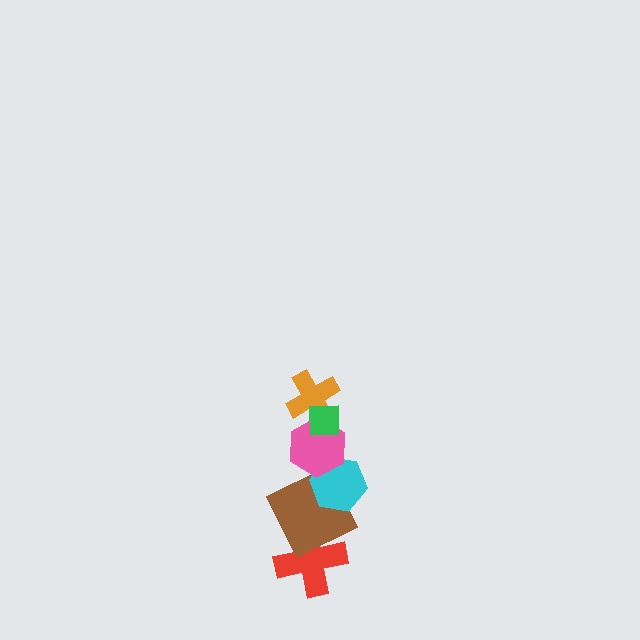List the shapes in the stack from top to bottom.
From top to bottom: the green square, the orange cross, the pink hexagon, the cyan hexagon, the brown square, the red cross.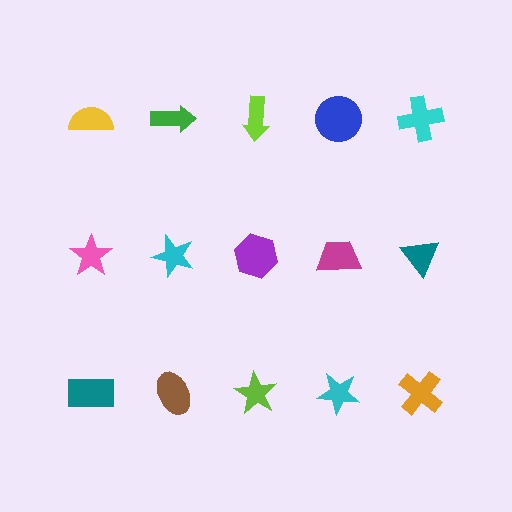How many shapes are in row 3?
5 shapes.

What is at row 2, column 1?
A pink star.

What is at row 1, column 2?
A green arrow.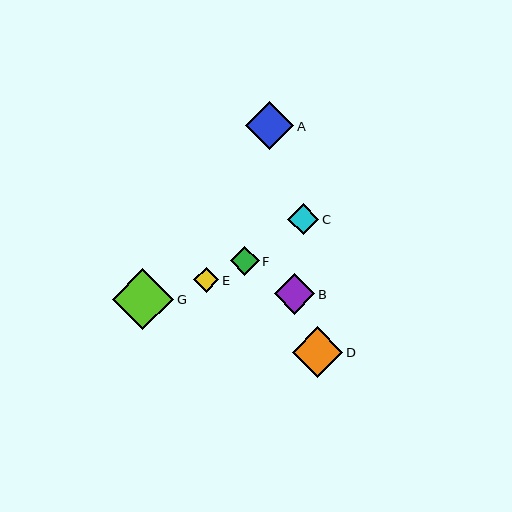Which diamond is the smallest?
Diamond E is the smallest with a size of approximately 25 pixels.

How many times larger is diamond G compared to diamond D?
Diamond G is approximately 1.2 times the size of diamond D.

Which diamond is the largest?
Diamond G is the largest with a size of approximately 61 pixels.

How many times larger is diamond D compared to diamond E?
Diamond D is approximately 2.0 times the size of diamond E.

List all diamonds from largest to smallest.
From largest to smallest: G, D, A, B, C, F, E.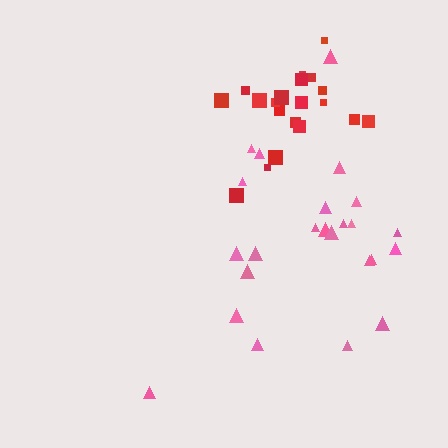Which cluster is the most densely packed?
Red.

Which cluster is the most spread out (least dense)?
Pink.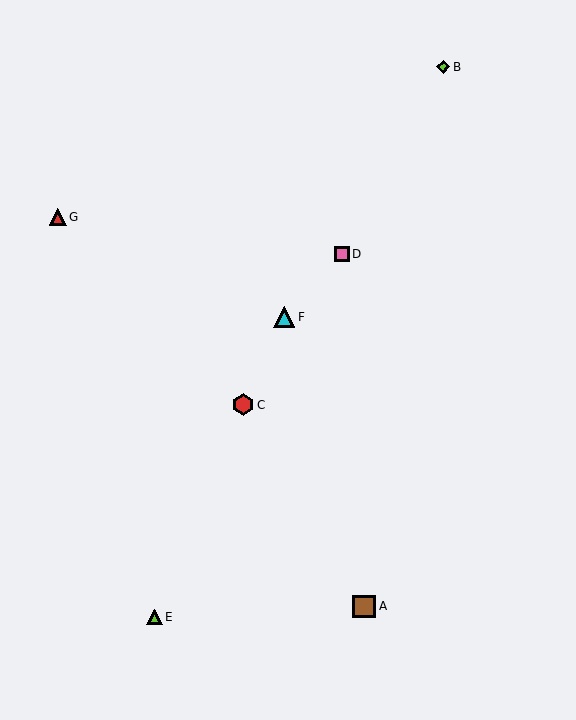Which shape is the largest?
The brown square (labeled A) is the largest.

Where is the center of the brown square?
The center of the brown square is at (364, 606).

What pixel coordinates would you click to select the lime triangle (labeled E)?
Click at (154, 617) to select the lime triangle E.